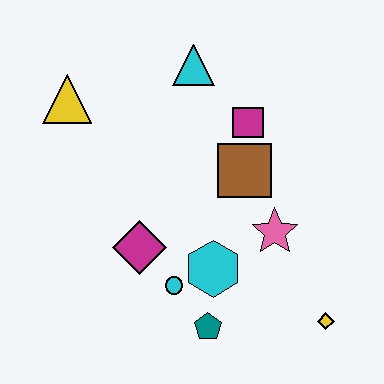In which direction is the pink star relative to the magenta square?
The pink star is below the magenta square.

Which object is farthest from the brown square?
The yellow triangle is farthest from the brown square.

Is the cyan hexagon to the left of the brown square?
Yes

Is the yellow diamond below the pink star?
Yes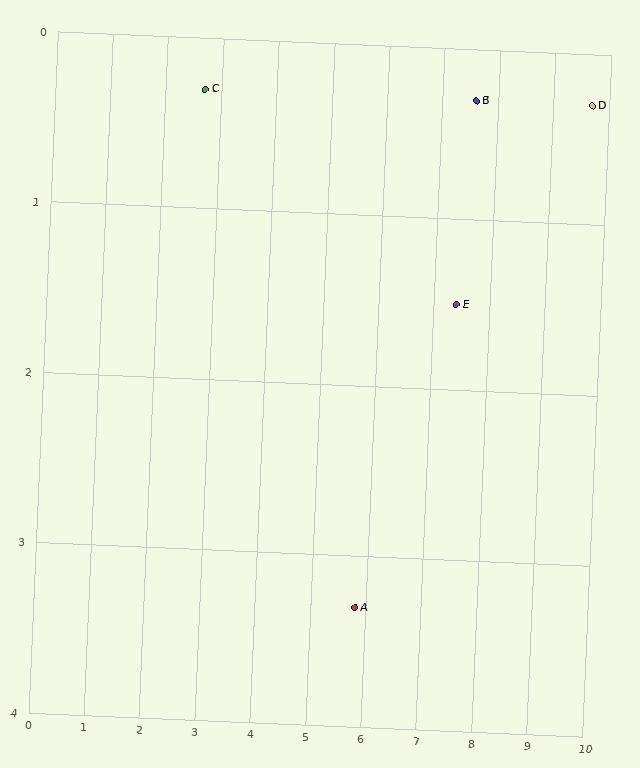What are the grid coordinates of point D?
Point D is at approximately (9.7, 0.3).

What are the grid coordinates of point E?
Point E is at approximately (7.4, 1.5).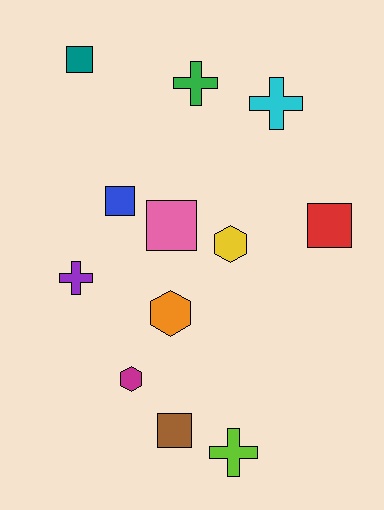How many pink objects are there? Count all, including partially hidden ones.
There is 1 pink object.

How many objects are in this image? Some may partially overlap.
There are 12 objects.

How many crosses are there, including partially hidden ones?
There are 4 crosses.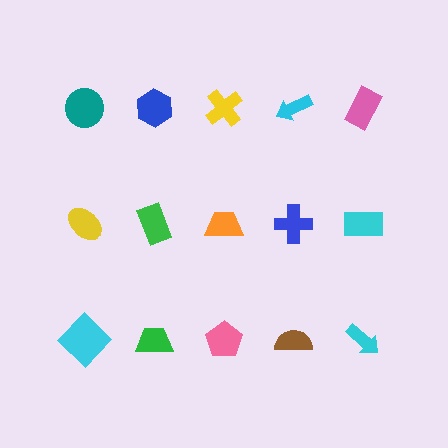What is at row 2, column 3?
An orange trapezoid.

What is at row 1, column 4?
A cyan arrow.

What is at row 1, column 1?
A teal circle.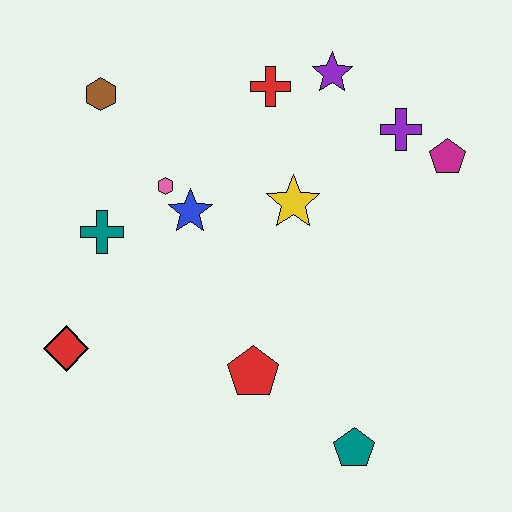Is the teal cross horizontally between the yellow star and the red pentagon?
No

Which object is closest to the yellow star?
The blue star is closest to the yellow star.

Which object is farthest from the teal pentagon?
The brown hexagon is farthest from the teal pentagon.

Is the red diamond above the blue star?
No